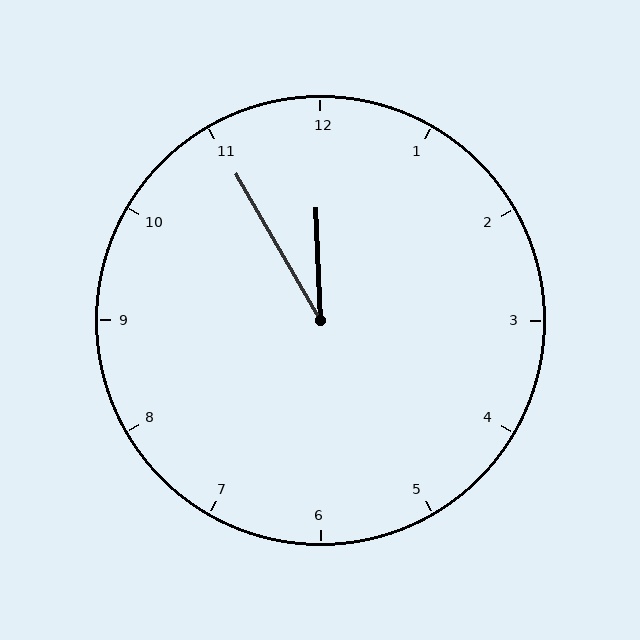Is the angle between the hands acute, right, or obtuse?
It is acute.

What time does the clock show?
11:55.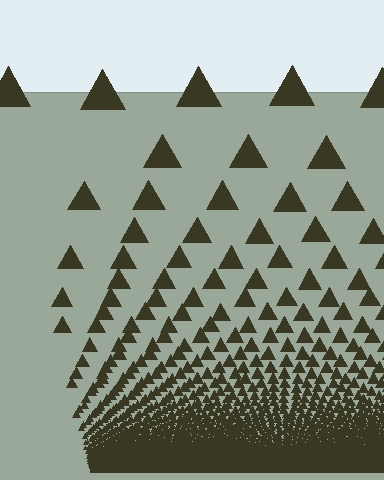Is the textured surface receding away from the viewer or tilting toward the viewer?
The surface appears to tilt toward the viewer. Texture elements get larger and sparser toward the top.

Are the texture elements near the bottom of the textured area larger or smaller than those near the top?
Smaller. The gradient is inverted — elements near the bottom are smaller and denser.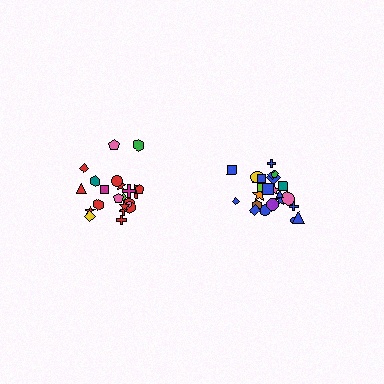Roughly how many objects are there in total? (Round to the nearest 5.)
Roughly 45 objects in total.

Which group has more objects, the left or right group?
The right group.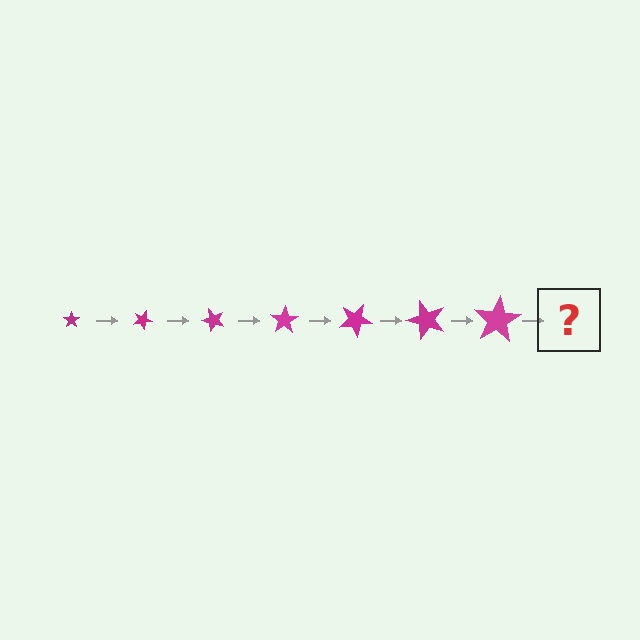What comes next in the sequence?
The next element should be a star, larger than the previous one and rotated 175 degrees from the start.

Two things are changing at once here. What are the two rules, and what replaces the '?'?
The two rules are that the star grows larger each step and it rotates 25 degrees each step. The '?' should be a star, larger than the previous one and rotated 175 degrees from the start.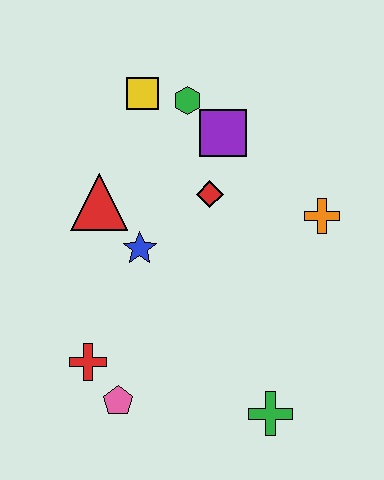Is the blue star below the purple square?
Yes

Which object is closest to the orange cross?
The red diamond is closest to the orange cross.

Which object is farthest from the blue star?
The green cross is farthest from the blue star.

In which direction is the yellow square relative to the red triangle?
The yellow square is above the red triangle.